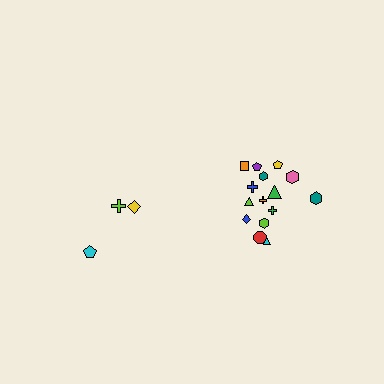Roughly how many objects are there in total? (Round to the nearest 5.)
Roughly 20 objects in total.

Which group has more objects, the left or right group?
The right group.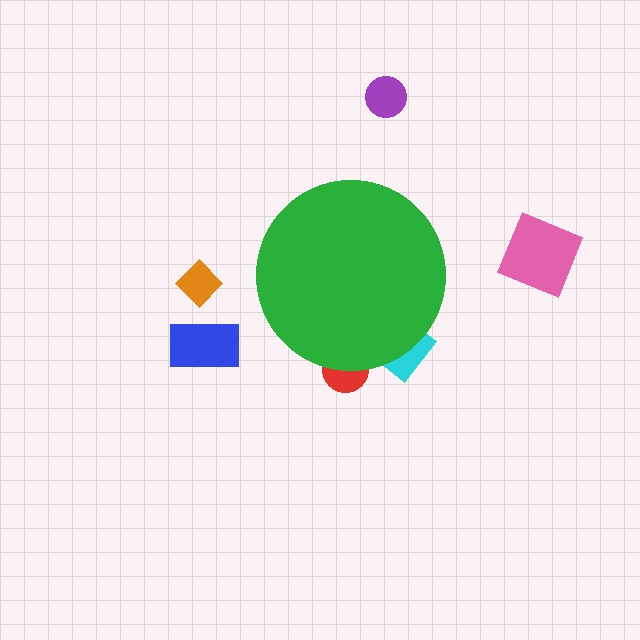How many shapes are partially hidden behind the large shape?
2 shapes are partially hidden.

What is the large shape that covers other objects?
A green circle.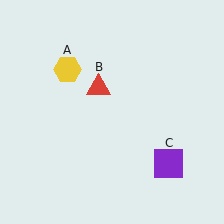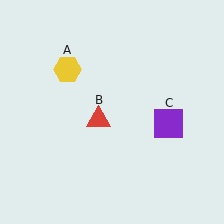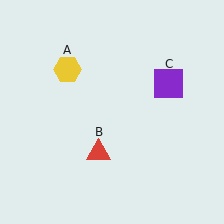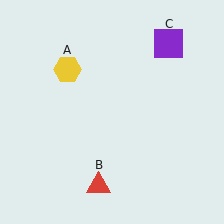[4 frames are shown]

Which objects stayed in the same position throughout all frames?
Yellow hexagon (object A) remained stationary.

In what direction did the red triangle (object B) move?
The red triangle (object B) moved down.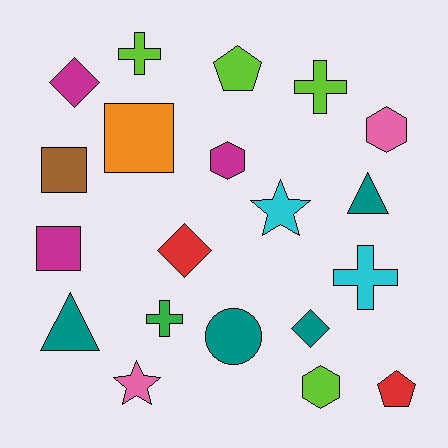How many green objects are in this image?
There is 1 green object.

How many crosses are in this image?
There are 4 crosses.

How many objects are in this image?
There are 20 objects.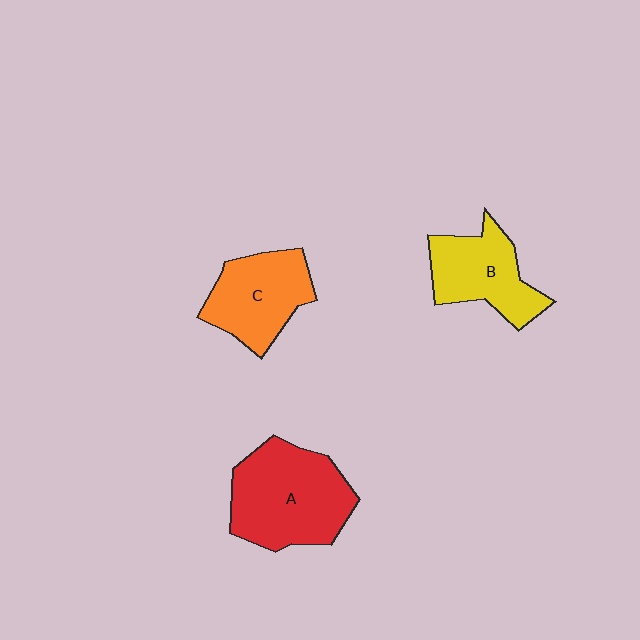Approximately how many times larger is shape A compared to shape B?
Approximately 1.4 times.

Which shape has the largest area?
Shape A (red).